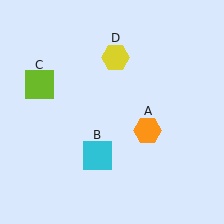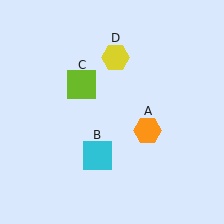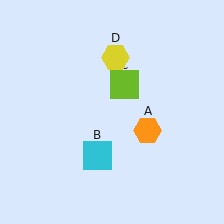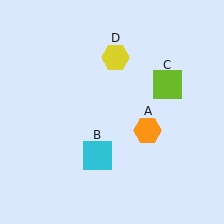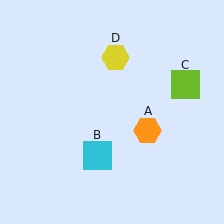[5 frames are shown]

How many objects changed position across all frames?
1 object changed position: lime square (object C).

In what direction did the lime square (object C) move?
The lime square (object C) moved right.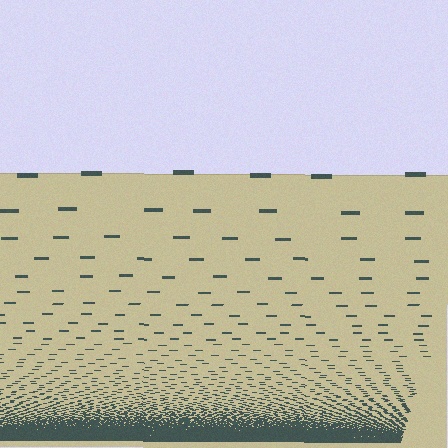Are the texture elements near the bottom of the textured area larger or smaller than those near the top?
Smaller. The gradient is inverted — elements near the bottom are smaller and denser.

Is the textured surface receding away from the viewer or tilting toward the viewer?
The surface appears to tilt toward the viewer. Texture elements get larger and sparser toward the top.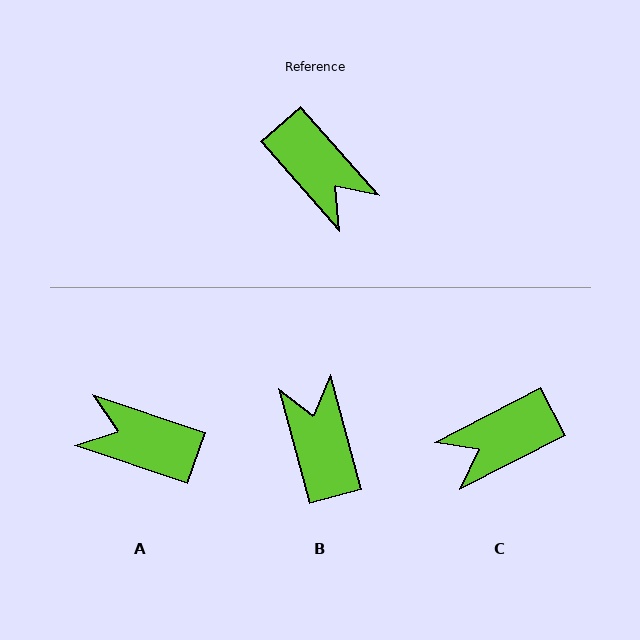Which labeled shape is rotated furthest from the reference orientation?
B, about 154 degrees away.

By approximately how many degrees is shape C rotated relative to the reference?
Approximately 104 degrees clockwise.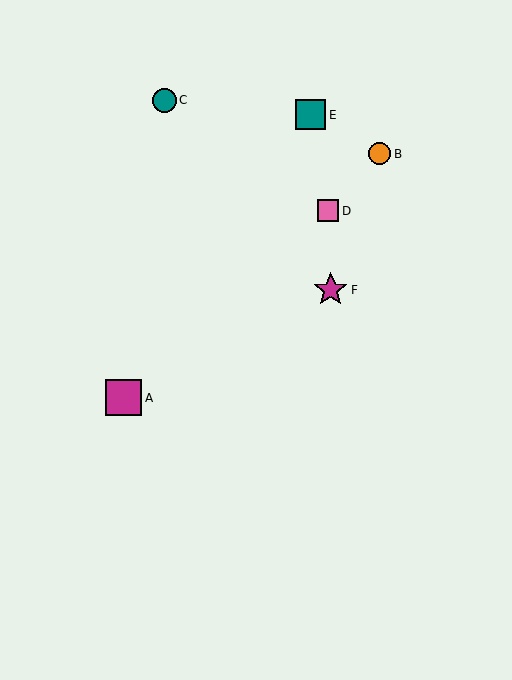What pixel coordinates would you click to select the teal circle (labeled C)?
Click at (164, 100) to select the teal circle C.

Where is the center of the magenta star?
The center of the magenta star is at (331, 290).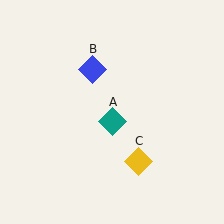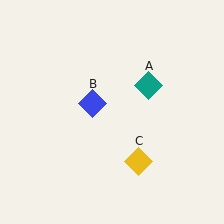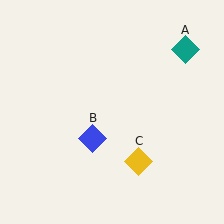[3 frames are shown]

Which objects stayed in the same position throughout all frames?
Yellow diamond (object C) remained stationary.